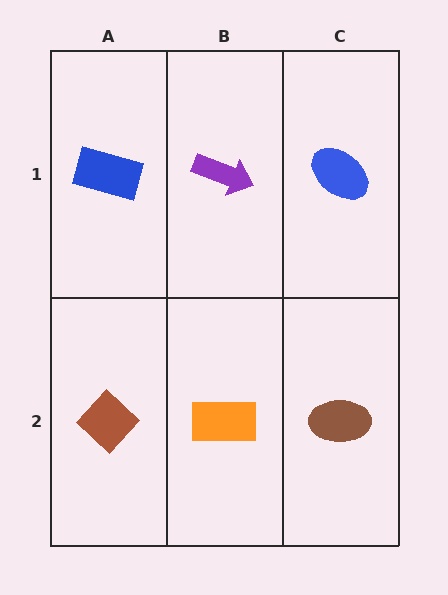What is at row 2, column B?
An orange rectangle.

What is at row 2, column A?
A brown diamond.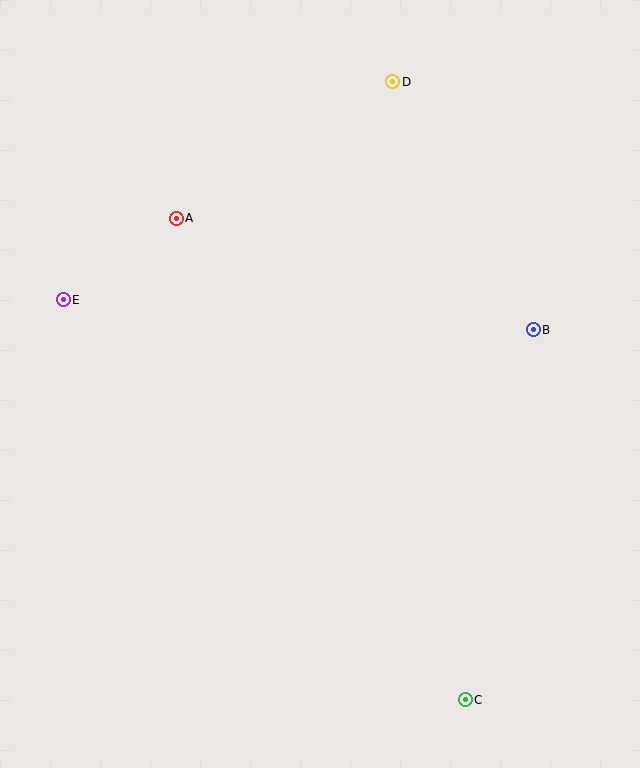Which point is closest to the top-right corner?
Point D is closest to the top-right corner.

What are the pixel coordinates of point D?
Point D is at (393, 82).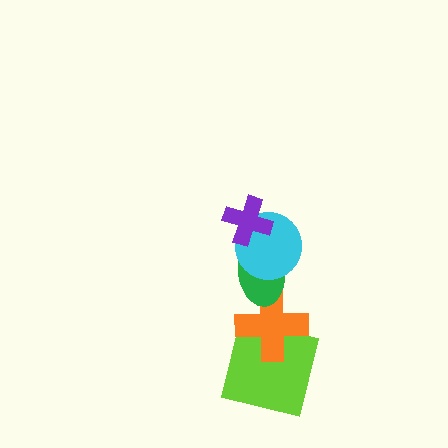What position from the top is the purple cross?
The purple cross is 1st from the top.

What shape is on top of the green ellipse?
The cyan circle is on top of the green ellipse.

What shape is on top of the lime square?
The orange cross is on top of the lime square.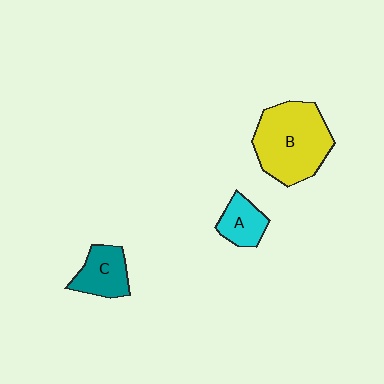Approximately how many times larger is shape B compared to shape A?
Approximately 2.7 times.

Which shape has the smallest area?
Shape A (cyan).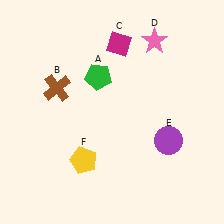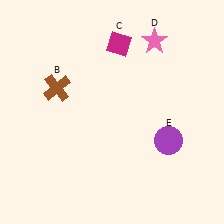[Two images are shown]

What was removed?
The green pentagon (A), the yellow pentagon (F) were removed in Image 2.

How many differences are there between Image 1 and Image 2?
There are 2 differences between the two images.